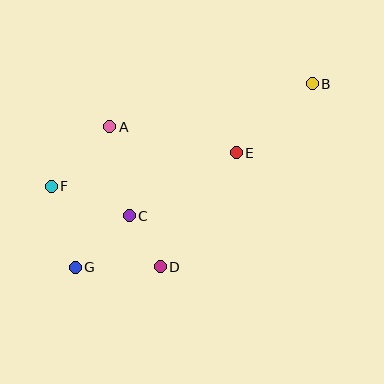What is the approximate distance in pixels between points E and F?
The distance between E and F is approximately 188 pixels.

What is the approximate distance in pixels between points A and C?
The distance between A and C is approximately 91 pixels.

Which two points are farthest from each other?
Points B and G are farthest from each other.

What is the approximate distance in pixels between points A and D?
The distance between A and D is approximately 149 pixels.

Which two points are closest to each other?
Points C and D are closest to each other.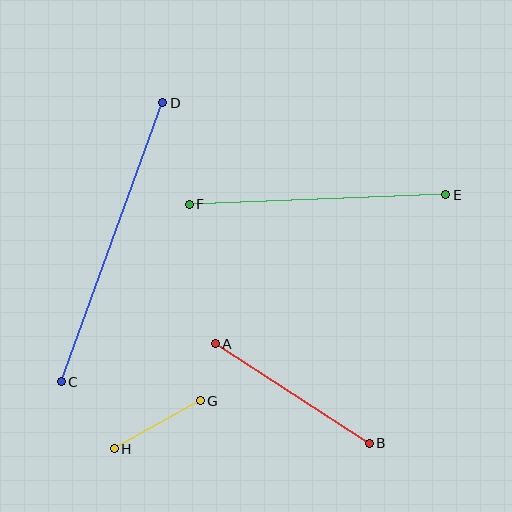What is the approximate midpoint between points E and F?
The midpoint is at approximately (318, 200) pixels.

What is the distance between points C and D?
The distance is approximately 297 pixels.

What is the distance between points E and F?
The distance is approximately 257 pixels.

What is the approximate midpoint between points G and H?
The midpoint is at approximately (157, 425) pixels.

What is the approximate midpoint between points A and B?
The midpoint is at approximately (292, 394) pixels.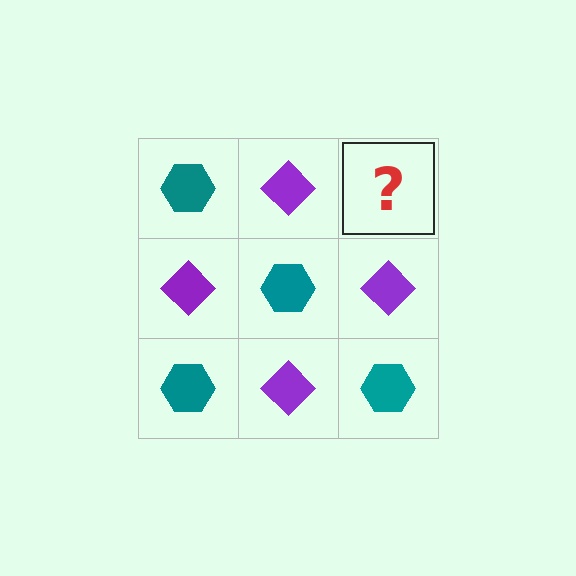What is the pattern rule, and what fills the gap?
The rule is that it alternates teal hexagon and purple diamond in a checkerboard pattern. The gap should be filled with a teal hexagon.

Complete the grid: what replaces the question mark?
The question mark should be replaced with a teal hexagon.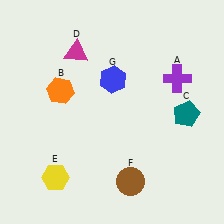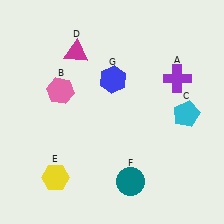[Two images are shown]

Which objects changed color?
B changed from orange to pink. C changed from teal to cyan. F changed from brown to teal.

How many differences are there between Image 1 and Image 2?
There are 3 differences between the two images.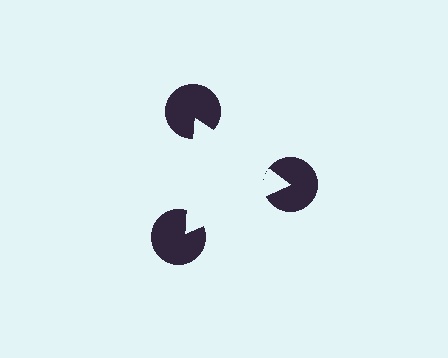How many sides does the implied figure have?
3 sides.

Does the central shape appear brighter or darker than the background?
It typically appears slightly brighter than the background, even though no actual brightness change is drawn.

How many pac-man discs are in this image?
There are 3 — one at each vertex of the illusory triangle.